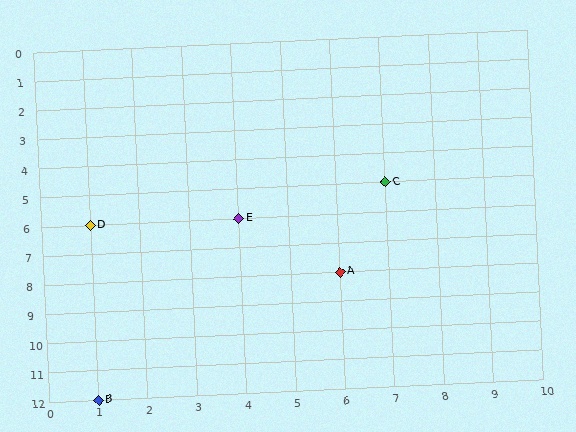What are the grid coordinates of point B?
Point B is at grid coordinates (1, 12).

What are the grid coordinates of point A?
Point A is at grid coordinates (6, 8).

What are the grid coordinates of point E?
Point E is at grid coordinates (4, 6).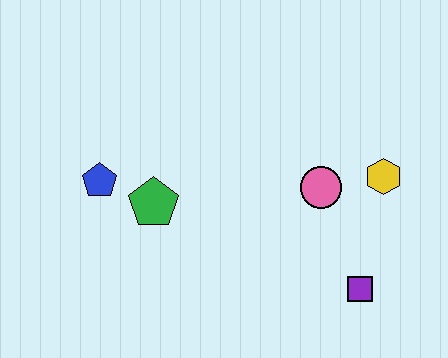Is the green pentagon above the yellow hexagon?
No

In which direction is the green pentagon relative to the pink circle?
The green pentagon is to the left of the pink circle.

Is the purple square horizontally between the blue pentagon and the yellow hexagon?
Yes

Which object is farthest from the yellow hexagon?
The blue pentagon is farthest from the yellow hexagon.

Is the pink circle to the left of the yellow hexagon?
Yes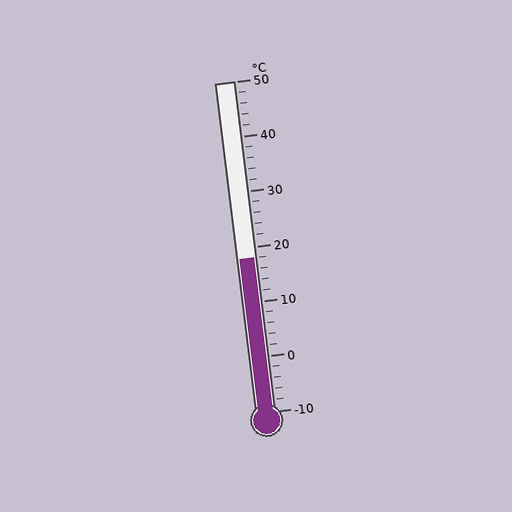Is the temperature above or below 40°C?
The temperature is below 40°C.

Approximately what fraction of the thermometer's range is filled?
The thermometer is filled to approximately 45% of its range.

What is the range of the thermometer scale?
The thermometer scale ranges from -10°C to 50°C.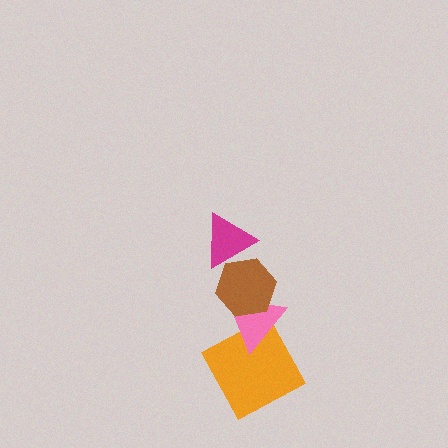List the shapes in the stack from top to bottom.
From top to bottom: the magenta triangle, the brown hexagon, the pink triangle, the orange square.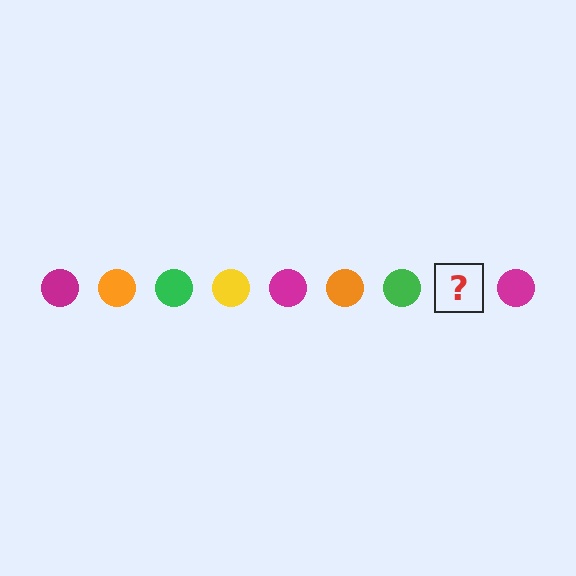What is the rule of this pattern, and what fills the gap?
The rule is that the pattern cycles through magenta, orange, green, yellow circles. The gap should be filled with a yellow circle.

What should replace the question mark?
The question mark should be replaced with a yellow circle.